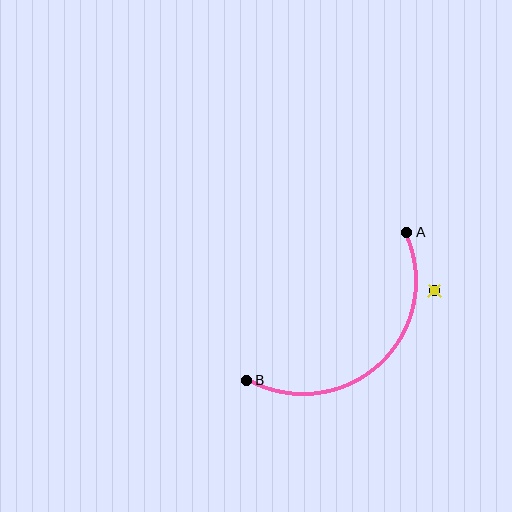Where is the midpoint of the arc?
The arc midpoint is the point on the curve farthest from the straight line joining A and B. It sits below and to the right of that line.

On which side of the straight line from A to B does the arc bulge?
The arc bulges below and to the right of the straight line connecting A and B.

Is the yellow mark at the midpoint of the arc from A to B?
No — the yellow mark does not lie on the arc at all. It sits slightly outside the curve.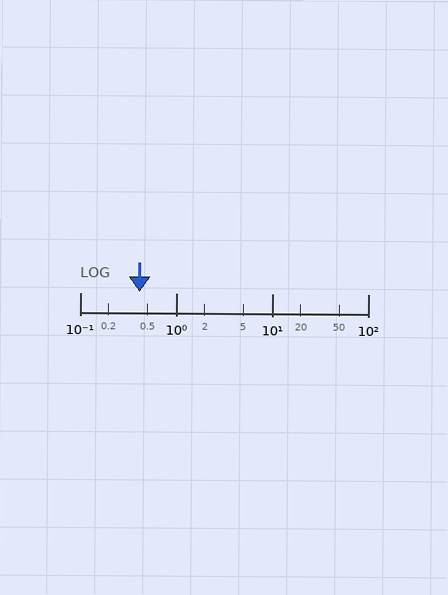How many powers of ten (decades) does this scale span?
The scale spans 3 decades, from 0.1 to 100.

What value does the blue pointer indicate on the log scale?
The pointer indicates approximately 0.42.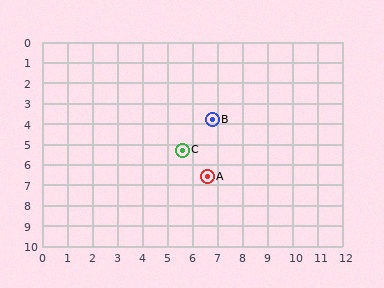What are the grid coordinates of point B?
Point B is at approximately (6.8, 3.8).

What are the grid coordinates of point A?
Point A is at approximately (6.6, 6.6).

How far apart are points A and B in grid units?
Points A and B are about 2.8 grid units apart.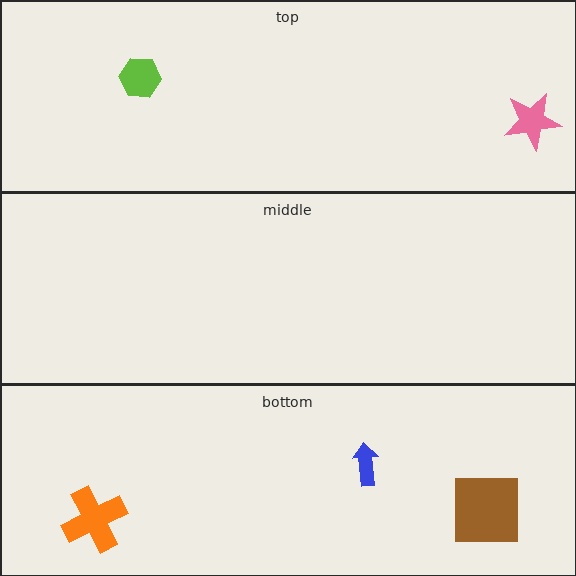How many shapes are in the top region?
2.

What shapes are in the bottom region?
The brown square, the orange cross, the blue arrow.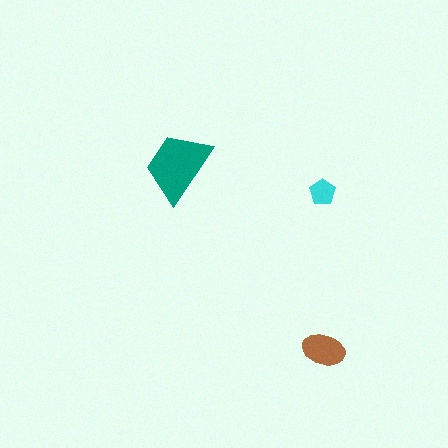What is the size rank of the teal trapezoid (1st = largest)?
1st.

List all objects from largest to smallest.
The teal trapezoid, the brown ellipse, the cyan pentagon.